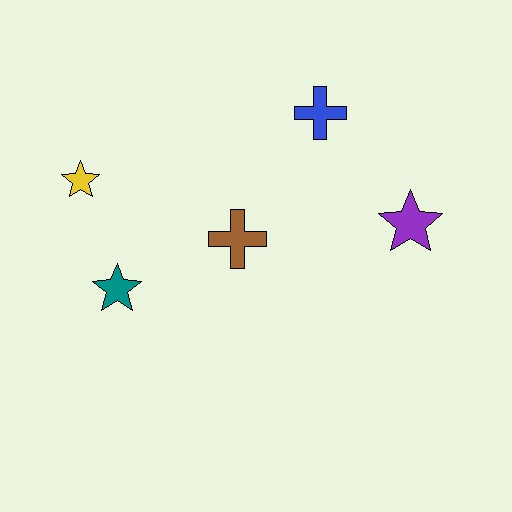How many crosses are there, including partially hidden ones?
There are 2 crosses.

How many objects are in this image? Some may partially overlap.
There are 5 objects.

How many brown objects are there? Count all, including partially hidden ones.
There is 1 brown object.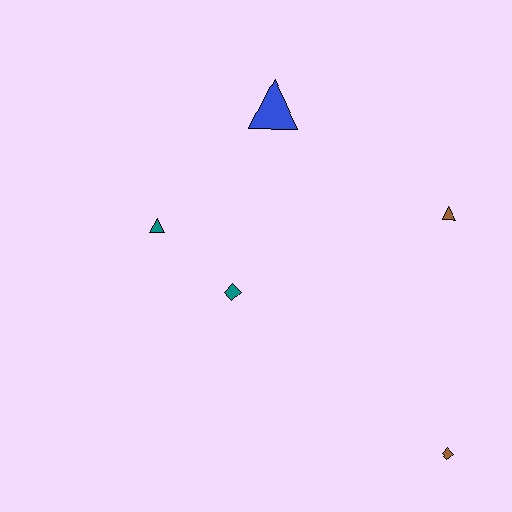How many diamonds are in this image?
There are 2 diamonds.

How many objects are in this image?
There are 5 objects.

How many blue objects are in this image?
There is 1 blue object.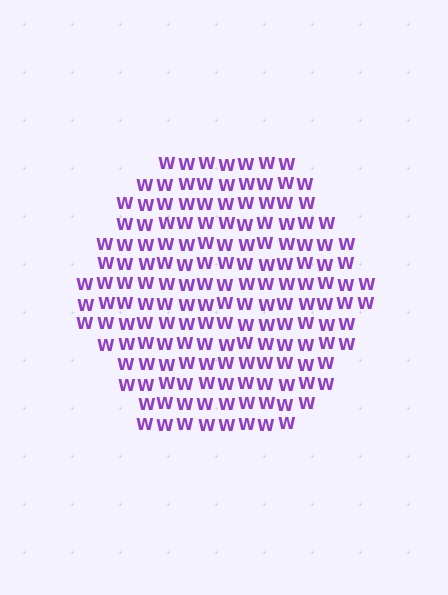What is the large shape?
The large shape is a hexagon.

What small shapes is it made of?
It is made of small letter W's.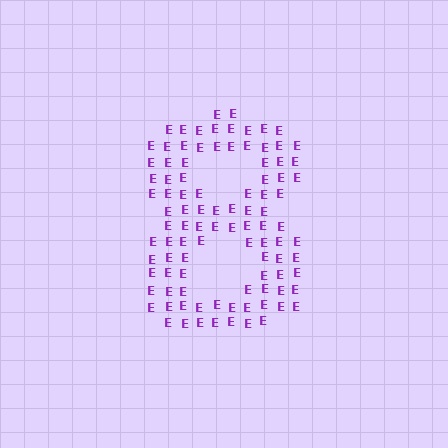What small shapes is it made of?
It is made of small letter E's.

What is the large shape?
The large shape is the digit 8.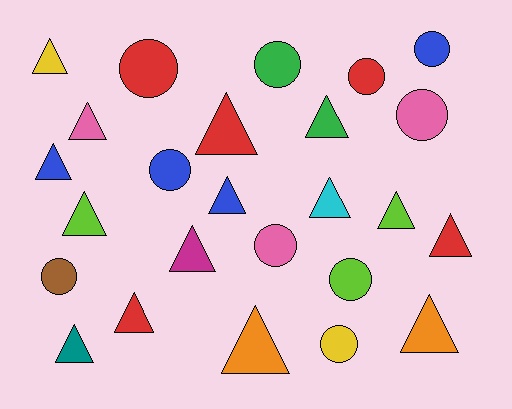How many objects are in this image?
There are 25 objects.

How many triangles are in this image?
There are 15 triangles.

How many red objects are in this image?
There are 5 red objects.